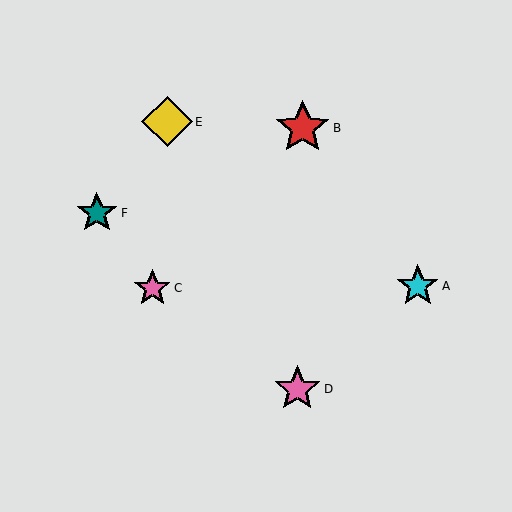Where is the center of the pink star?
The center of the pink star is at (152, 288).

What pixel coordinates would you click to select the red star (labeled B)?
Click at (303, 128) to select the red star B.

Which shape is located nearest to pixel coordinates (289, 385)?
The pink star (labeled D) at (297, 389) is nearest to that location.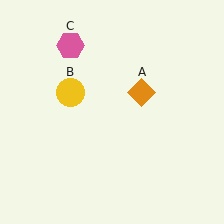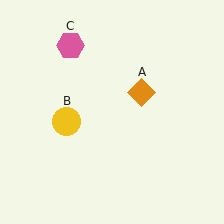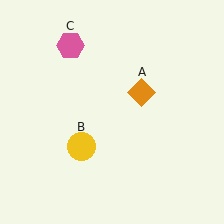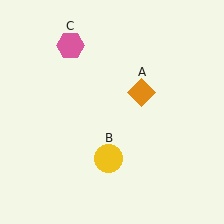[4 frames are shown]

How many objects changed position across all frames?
1 object changed position: yellow circle (object B).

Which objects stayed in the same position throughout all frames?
Orange diamond (object A) and pink hexagon (object C) remained stationary.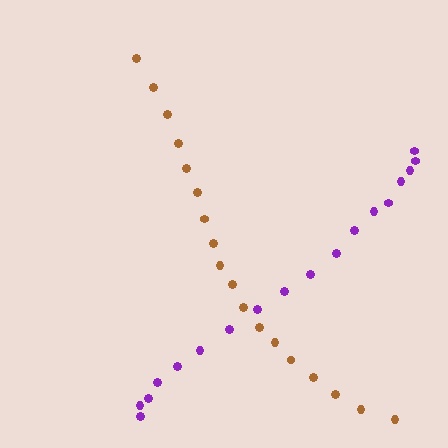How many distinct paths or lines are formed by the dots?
There are 2 distinct paths.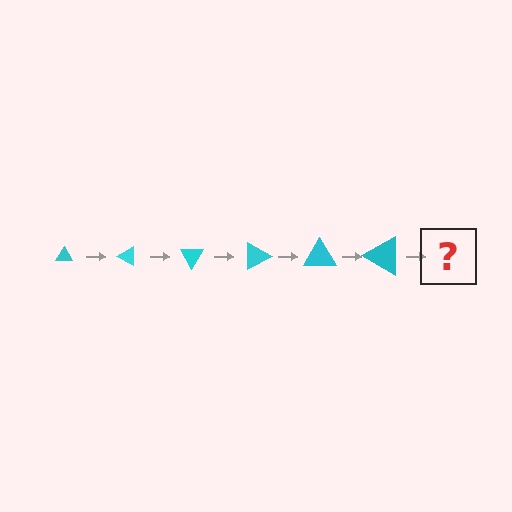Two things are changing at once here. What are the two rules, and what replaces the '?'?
The two rules are that the triangle grows larger each step and it rotates 30 degrees each step. The '?' should be a triangle, larger than the previous one and rotated 180 degrees from the start.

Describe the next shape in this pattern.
It should be a triangle, larger than the previous one and rotated 180 degrees from the start.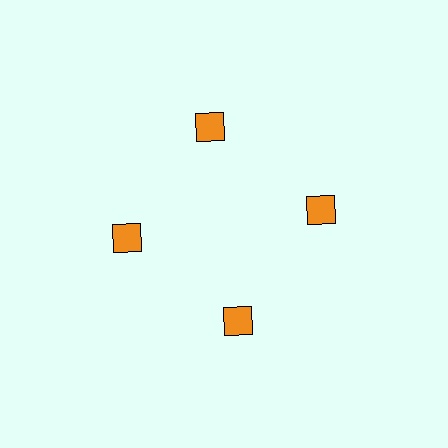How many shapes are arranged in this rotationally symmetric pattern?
There are 4 shapes, arranged in 4 groups of 1.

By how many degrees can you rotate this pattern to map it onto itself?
The pattern maps onto itself every 90 degrees of rotation.